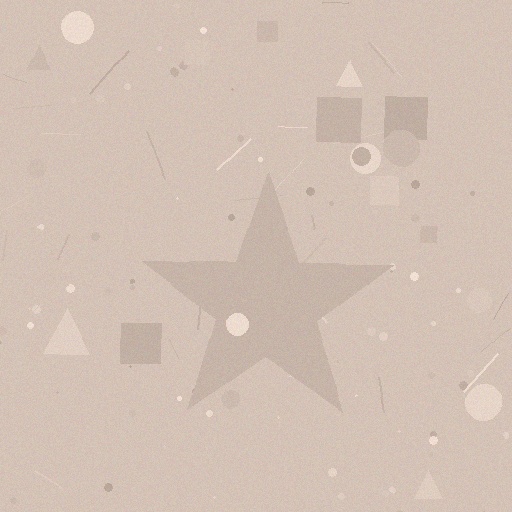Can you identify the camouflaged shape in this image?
The camouflaged shape is a star.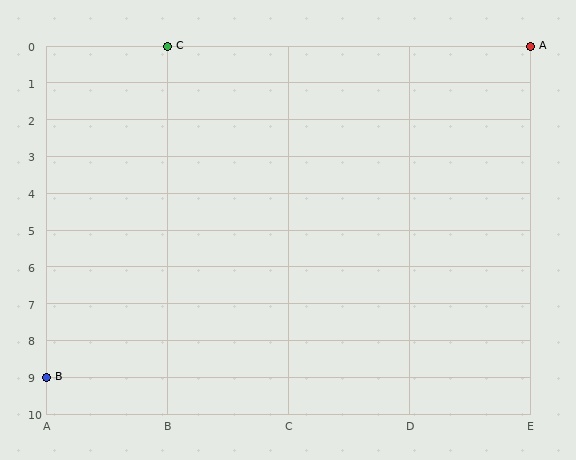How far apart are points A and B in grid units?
Points A and B are 4 columns and 9 rows apart (about 9.8 grid units diagonally).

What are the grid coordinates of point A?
Point A is at grid coordinates (E, 0).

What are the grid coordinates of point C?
Point C is at grid coordinates (B, 0).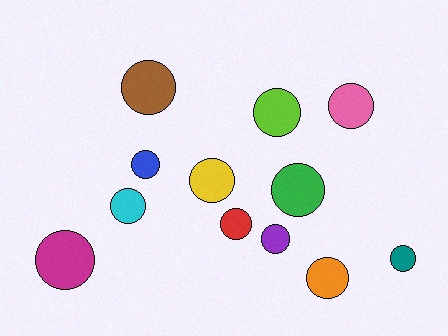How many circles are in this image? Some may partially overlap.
There are 12 circles.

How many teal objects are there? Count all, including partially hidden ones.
There is 1 teal object.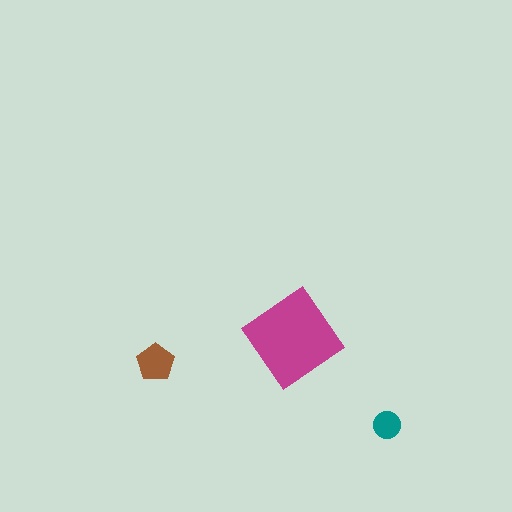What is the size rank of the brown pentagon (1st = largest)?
2nd.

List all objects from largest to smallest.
The magenta diamond, the brown pentagon, the teal circle.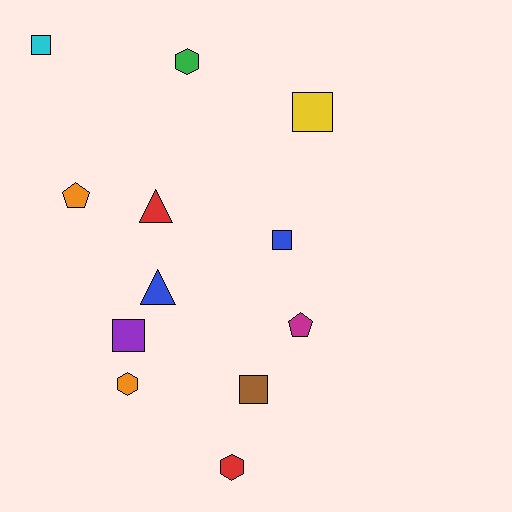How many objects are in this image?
There are 12 objects.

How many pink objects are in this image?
There are no pink objects.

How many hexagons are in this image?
There are 3 hexagons.